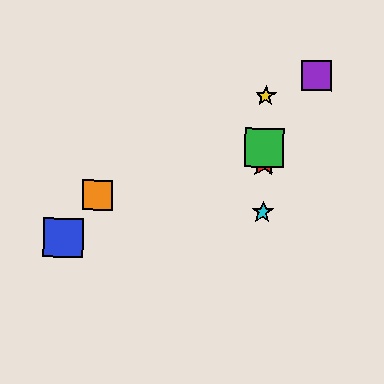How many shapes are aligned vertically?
4 shapes (the red star, the green square, the yellow star, the cyan star) are aligned vertically.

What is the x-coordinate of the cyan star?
The cyan star is at x≈263.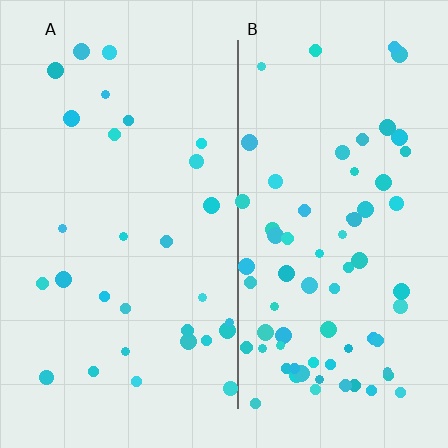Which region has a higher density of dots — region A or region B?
B (the right).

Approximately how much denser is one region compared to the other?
Approximately 2.4× — region B over region A.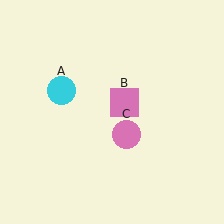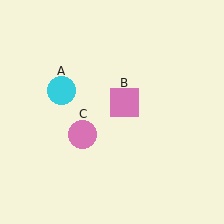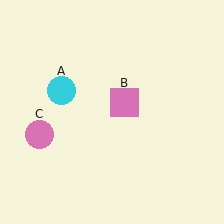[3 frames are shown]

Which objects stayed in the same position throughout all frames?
Cyan circle (object A) and pink square (object B) remained stationary.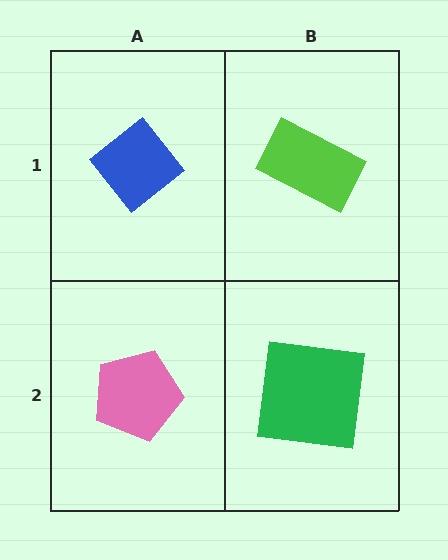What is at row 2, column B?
A green square.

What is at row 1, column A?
A blue diamond.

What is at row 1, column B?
A lime rectangle.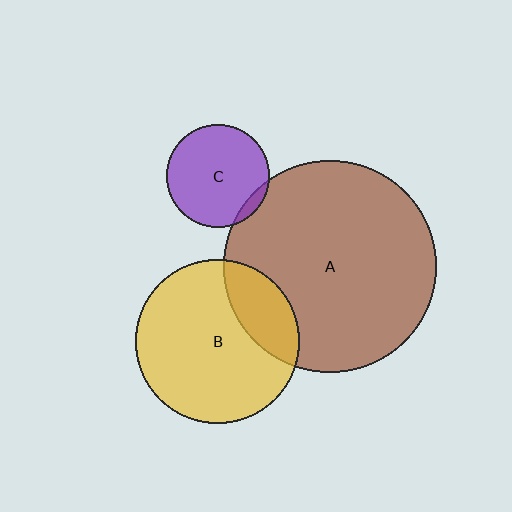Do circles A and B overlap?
Yes.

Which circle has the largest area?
Circle A (brown).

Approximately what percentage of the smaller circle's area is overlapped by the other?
Approximately 20%.